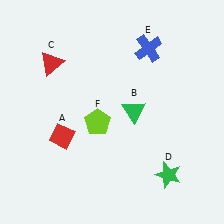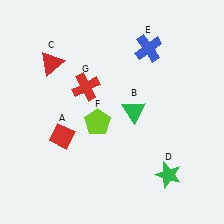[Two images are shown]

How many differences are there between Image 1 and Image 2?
There is 1 difference between the two images.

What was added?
A red cross (G) was added in Image 2.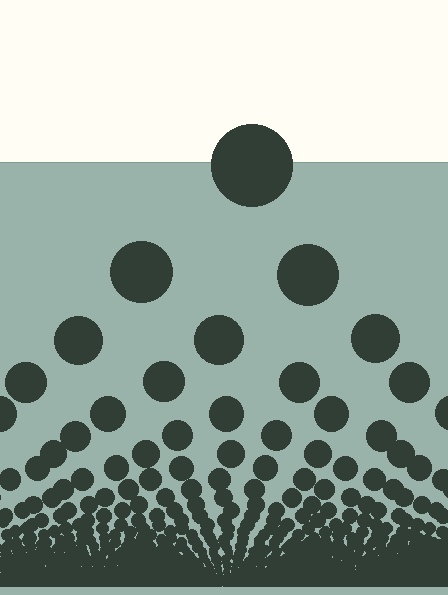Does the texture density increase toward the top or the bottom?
Density increases toward the bottom.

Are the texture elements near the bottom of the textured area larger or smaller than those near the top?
Smaller. The gradient is inverted — elements near the bottom are smaller and denser.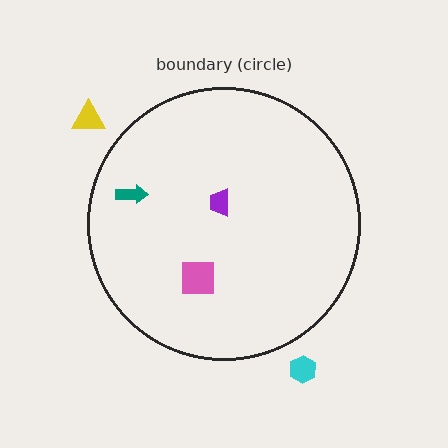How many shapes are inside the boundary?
3 inside, 2 outside.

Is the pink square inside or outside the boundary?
Inside.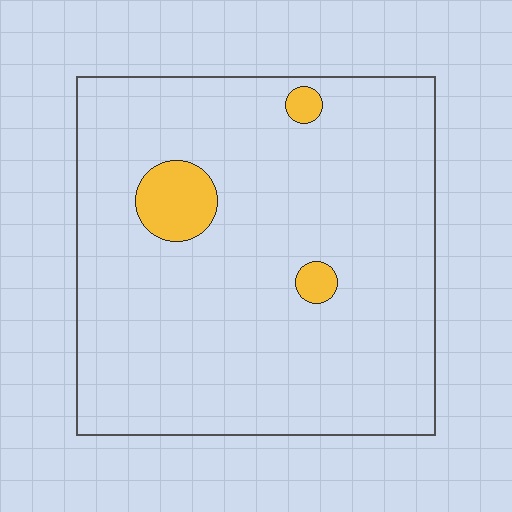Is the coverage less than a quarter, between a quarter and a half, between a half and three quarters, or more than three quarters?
Less than a quarter.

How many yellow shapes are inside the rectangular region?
3.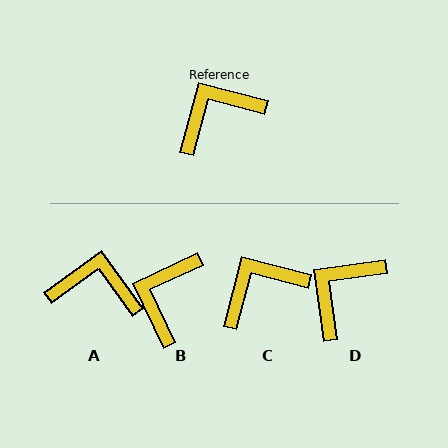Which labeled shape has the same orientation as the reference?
C.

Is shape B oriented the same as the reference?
No, it is off by about 40 degrees.